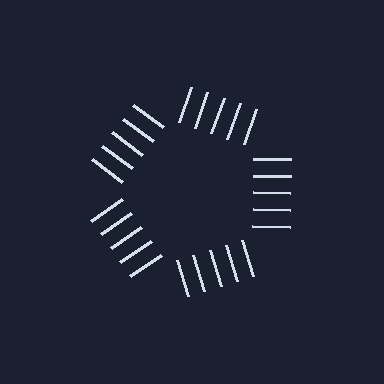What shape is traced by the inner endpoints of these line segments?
An illusory pentagon — the line segments terminate on its edges but no continuous stroke is drawn.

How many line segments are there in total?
25 — 5 along each of the 5 edges.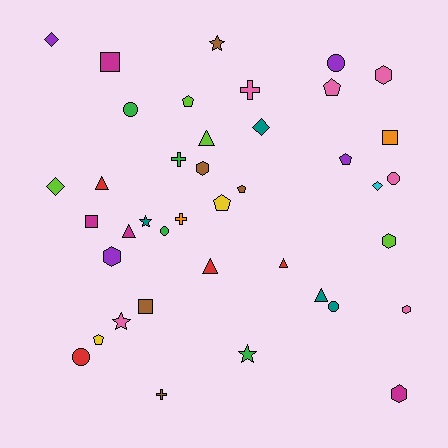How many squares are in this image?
There are 4 squares.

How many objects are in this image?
There are 40 objects.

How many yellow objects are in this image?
There are 2 yellow objects.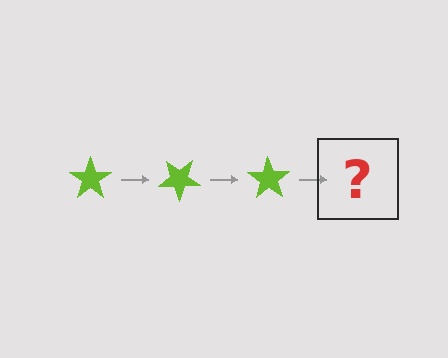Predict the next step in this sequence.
The next step is a lime star rotated 105 degrees.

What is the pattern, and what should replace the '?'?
The pattern is that the star rotates 35 degrees each step. The '?' should be a lime star rotated 105 degrees.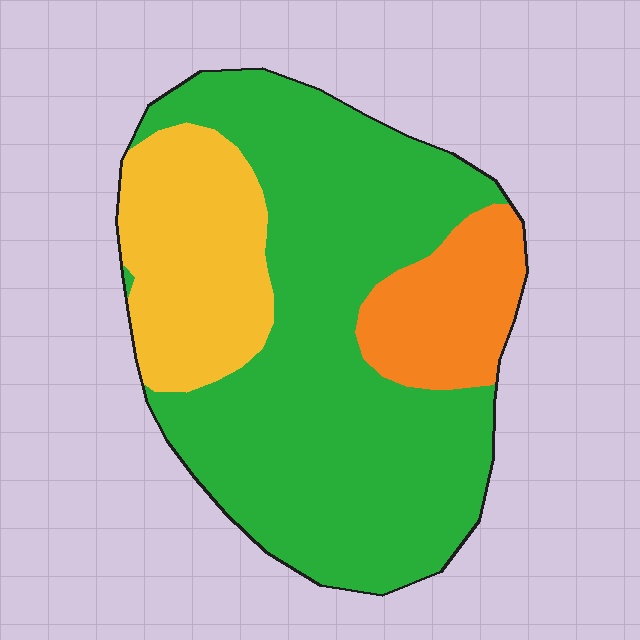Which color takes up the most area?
Green, at roughly 65%.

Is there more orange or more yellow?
Yellow.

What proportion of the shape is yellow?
Yellow takes up between a sixth and a third of the shape.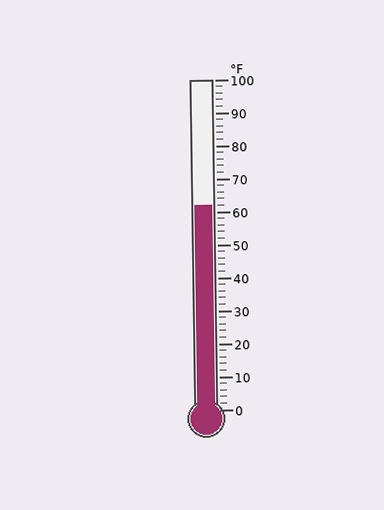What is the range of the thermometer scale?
The thermometer scale ranges from 0°F to 100°F.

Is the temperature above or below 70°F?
The temperature is below 70°F.